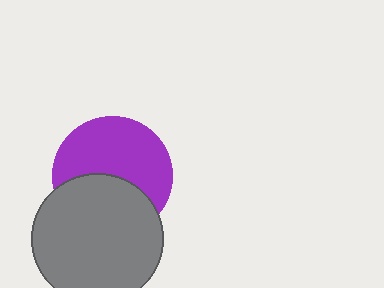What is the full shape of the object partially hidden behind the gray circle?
The partially hidden object is a purple circle.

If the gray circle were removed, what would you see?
You would see the complete purple circle.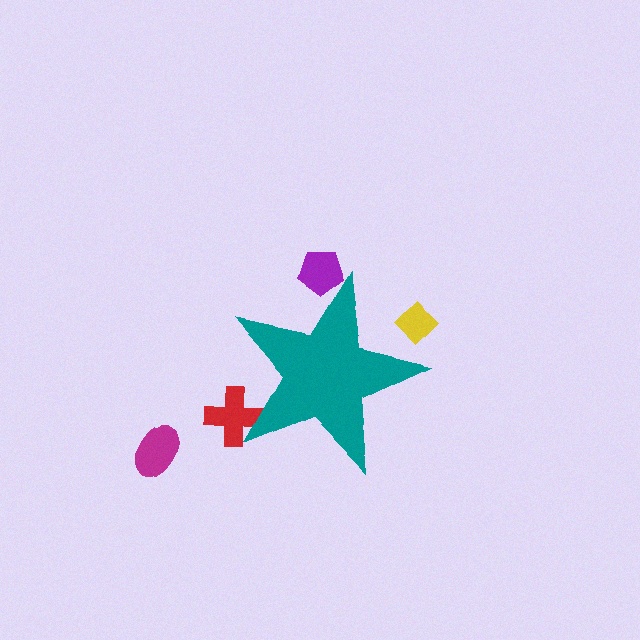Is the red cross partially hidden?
Yes, the red cross is partially hidden behind the teal star.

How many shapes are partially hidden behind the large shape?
3 shapes are partially hidden.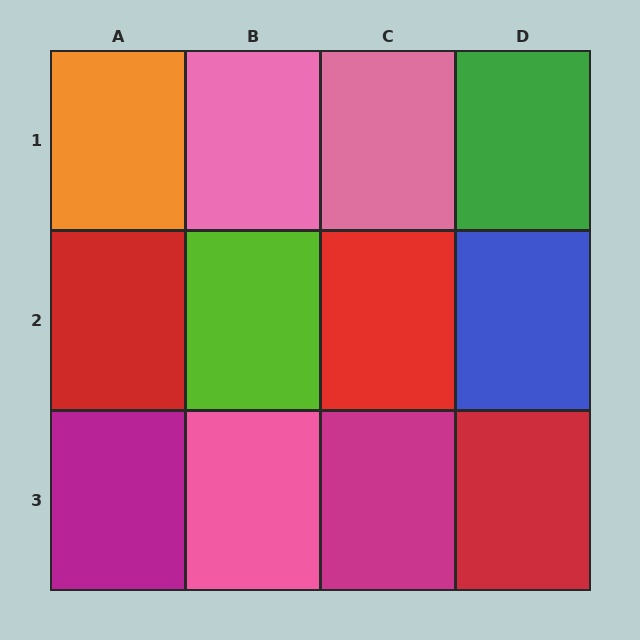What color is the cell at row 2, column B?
Lime.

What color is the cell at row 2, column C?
Red.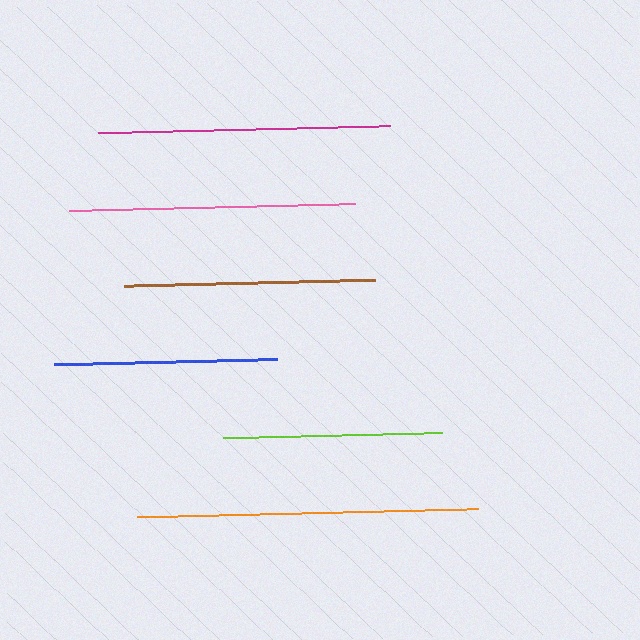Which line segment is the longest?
The orange line is the longest at approximately 341 pixels.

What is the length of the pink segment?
The pink segment is approximately 286 pixels long.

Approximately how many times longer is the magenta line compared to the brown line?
The magenta line is approximately 1.2 times the length of the brown line.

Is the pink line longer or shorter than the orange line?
The orange line is longer than the pink line.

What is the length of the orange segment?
The orange segment is approximately 341 pixels long.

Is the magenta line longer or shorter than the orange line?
The orange line is longer than the magenta line.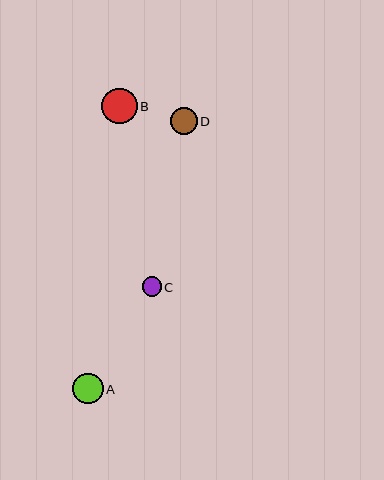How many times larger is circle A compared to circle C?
Circle A is approximately 1.6 times the size of circle C.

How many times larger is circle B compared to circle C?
Circle B is approximately 1.8 times the size of circle C.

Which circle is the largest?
Circle B is the largest with a size of approximately 35 pixels.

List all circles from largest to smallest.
From largest to smallest: B, A, D, C.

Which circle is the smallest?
Circle C is the smallest with a size of approximately 19 pixels.